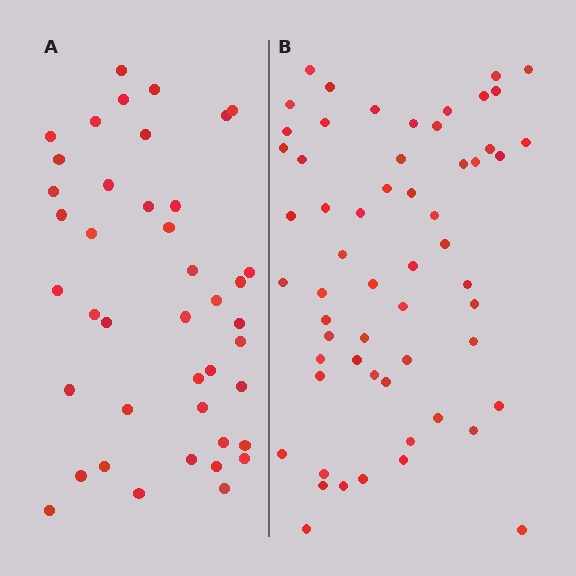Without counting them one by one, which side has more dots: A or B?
Region B (the right region) has more dots.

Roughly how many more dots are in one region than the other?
Region B has approximately 15 more dots than region A.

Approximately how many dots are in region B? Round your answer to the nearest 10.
About 60 dots. (The exact count is 58, which rounds to 60.)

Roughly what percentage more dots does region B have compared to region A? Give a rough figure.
About 40% more.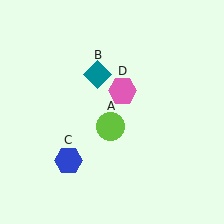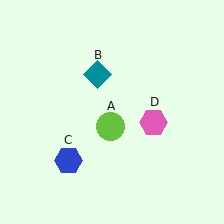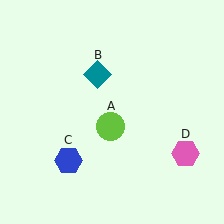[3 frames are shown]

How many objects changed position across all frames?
1 object changed position: pink hexagon (object D).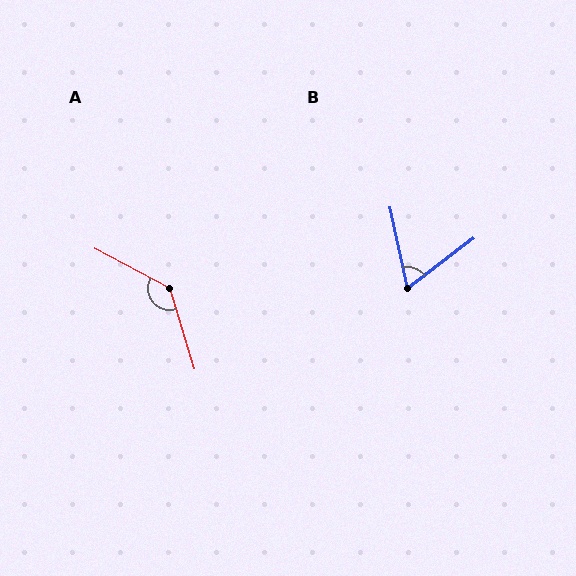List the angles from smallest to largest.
B (65°), A (135°).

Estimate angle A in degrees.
Approximately 135 degrees.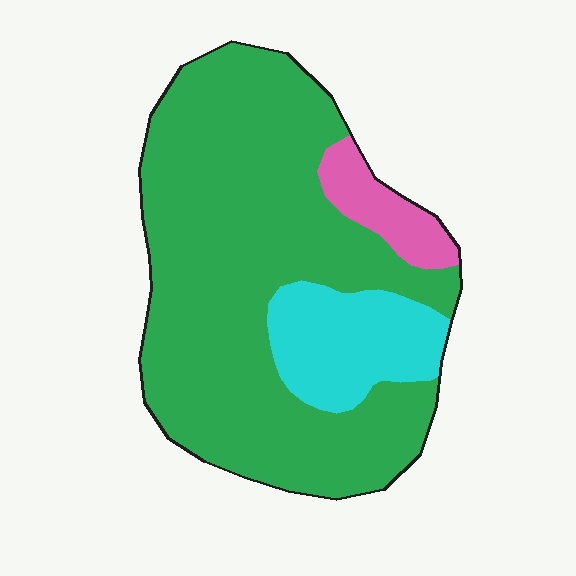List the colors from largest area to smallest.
From largest to smallest: green, cyan, pink.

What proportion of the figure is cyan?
Cyan covers around 15% of the figure.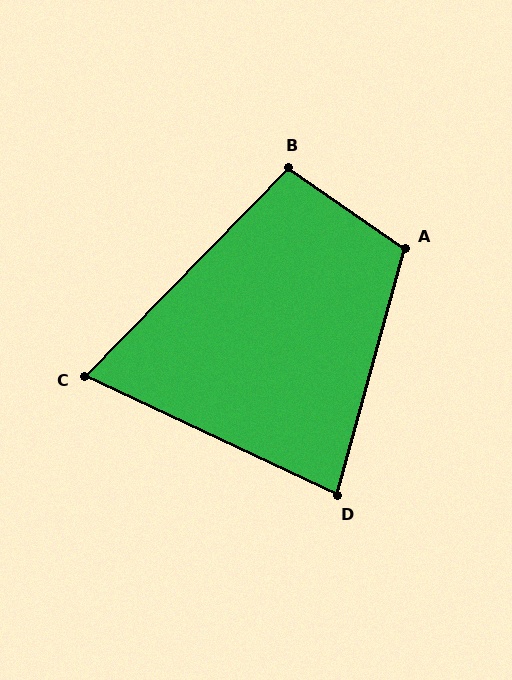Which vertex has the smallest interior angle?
C, at approximately 71 degrees.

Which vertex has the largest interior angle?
A, at approximately 109 degrees.